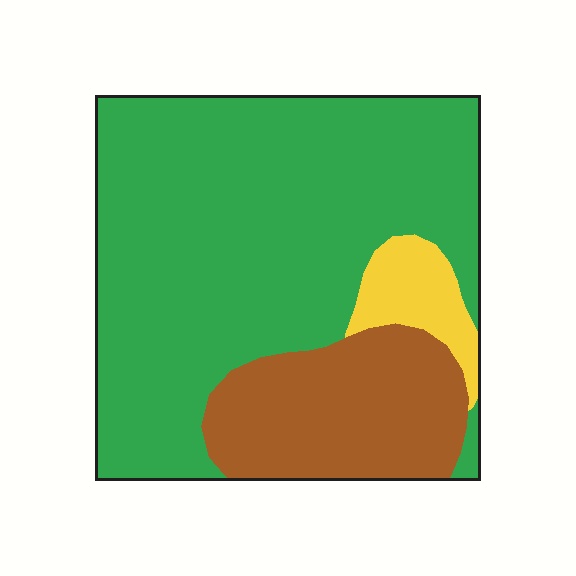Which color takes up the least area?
Yellow, at roughly 5%.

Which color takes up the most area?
Green, at roughly 70%.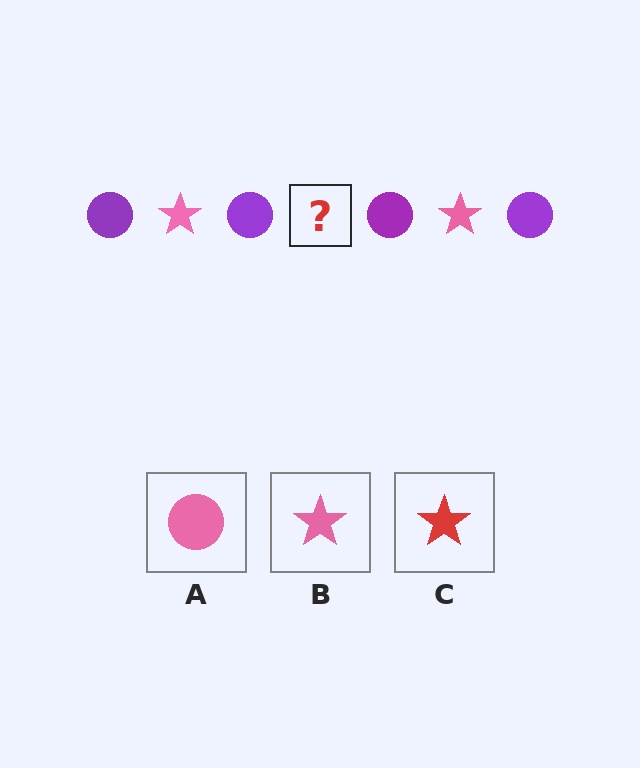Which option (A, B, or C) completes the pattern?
B.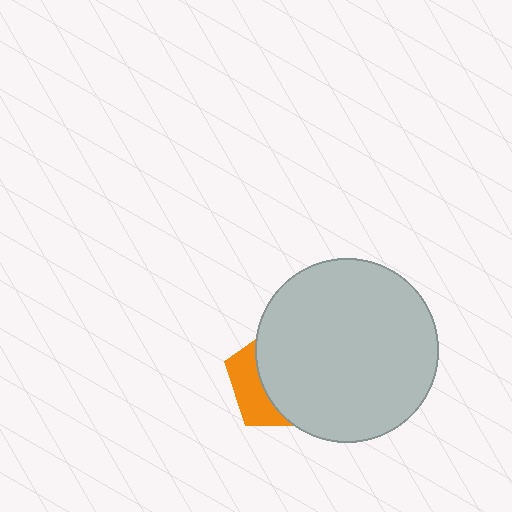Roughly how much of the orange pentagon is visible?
A small part of it is visible (roughly 32%).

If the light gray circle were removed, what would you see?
You would see the complete orange pentagon.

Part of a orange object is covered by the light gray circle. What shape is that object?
It is a pentagon.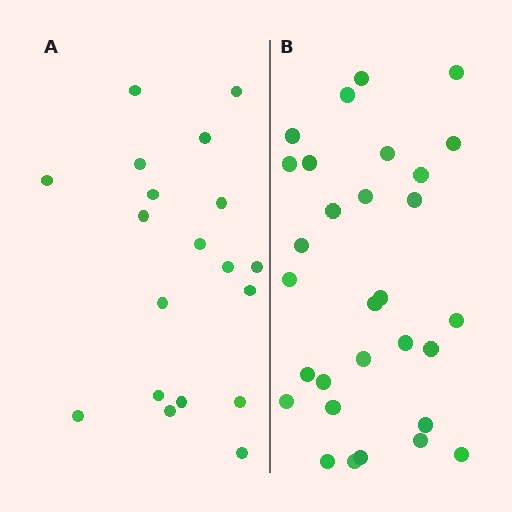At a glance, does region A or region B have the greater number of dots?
Region B (the right region) has more dots.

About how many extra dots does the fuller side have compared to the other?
Region B has roughly 12 or so more dots than region A.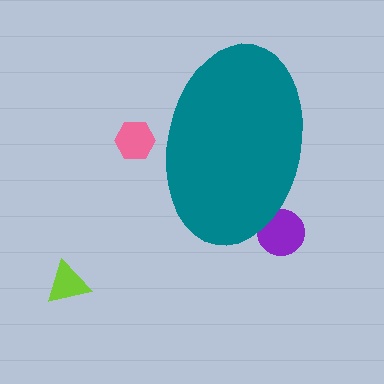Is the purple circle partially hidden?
Yes, the purple circle is partially hidden behind the teal ellipse.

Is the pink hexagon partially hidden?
Yes, the pink hexagon is partially hidden behind the teal ellipse.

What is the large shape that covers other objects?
A teal ellipse.